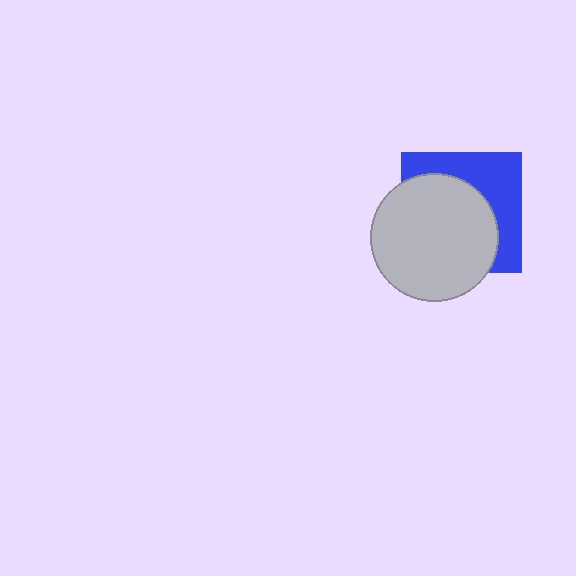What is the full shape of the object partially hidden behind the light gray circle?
The partially hidden object is a blue square.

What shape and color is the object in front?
The object in front is a light gray circle.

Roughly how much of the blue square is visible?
A small part of it is visible (roughly 41%).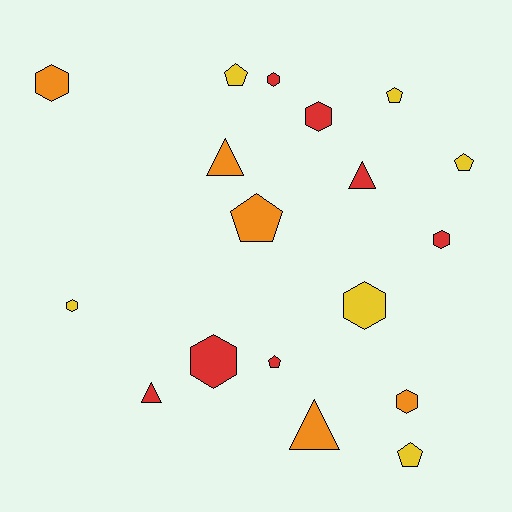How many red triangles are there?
There are 2 red triangles.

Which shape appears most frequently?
Hexagon, with 8 objects.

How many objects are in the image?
There are 18 objects.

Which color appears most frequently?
Red, with 7 objects.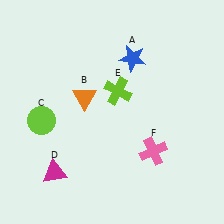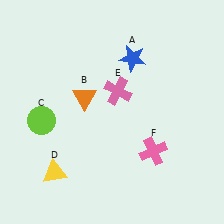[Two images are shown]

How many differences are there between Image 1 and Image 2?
There are 2 differences between the two images.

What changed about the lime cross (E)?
In Image 1, E is lime. In Image 2, it changed to pink.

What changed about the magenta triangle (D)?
In Image 1, D is magenta. In Image 2, it changed to yellow.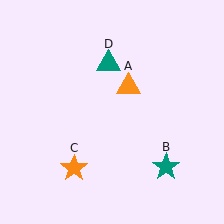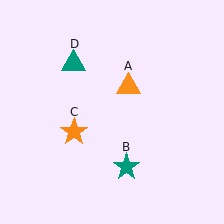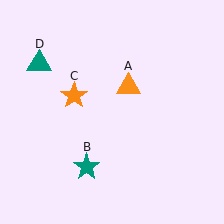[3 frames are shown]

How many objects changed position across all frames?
3 objects changed position: teal star (object B), orange star (object C), teal triangle (object D).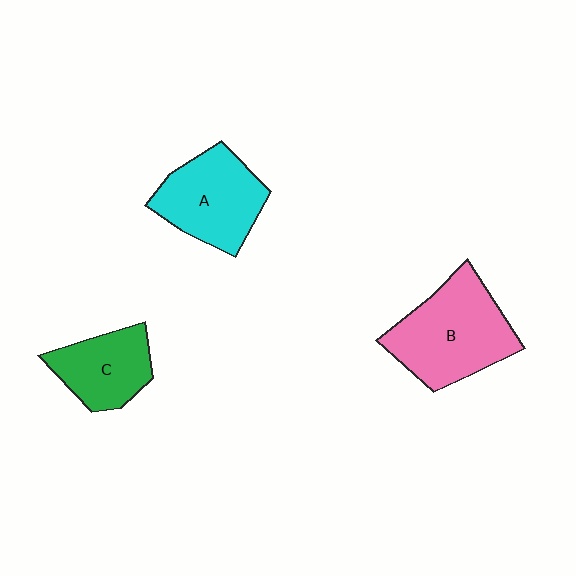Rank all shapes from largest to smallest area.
From largest to smallest: B (pink), A (cyan), C (green).